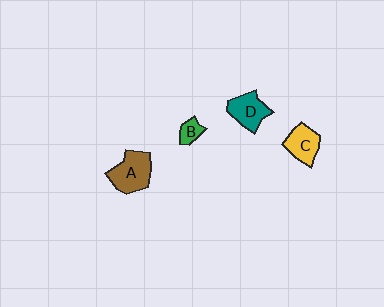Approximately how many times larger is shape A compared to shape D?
Approximately 1.3 times.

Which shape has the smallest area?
Shape B (green).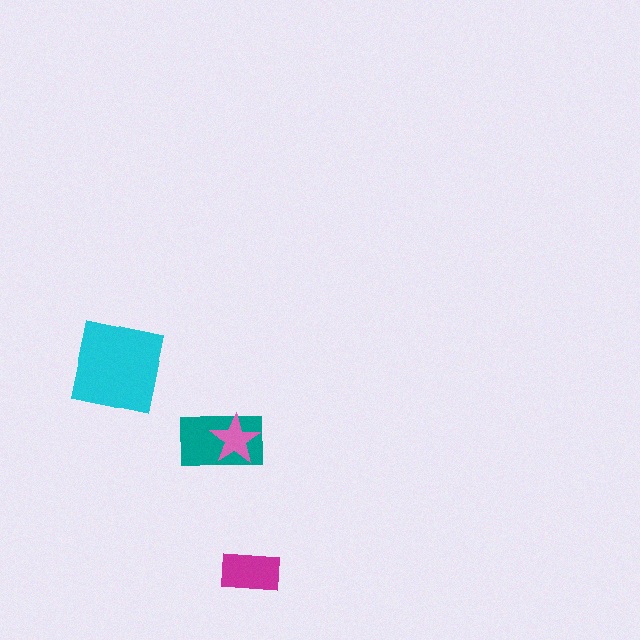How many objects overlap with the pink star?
1 object overlaps with the pink star.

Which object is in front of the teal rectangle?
The pink star is in front of the teal rectangle.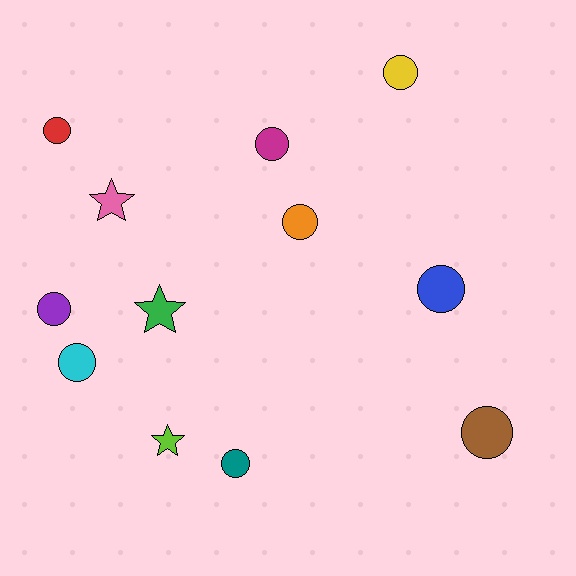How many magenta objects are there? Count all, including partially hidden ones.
There is 1 magenta object.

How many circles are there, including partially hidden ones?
There are 9 circles.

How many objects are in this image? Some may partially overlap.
There are 12 objects.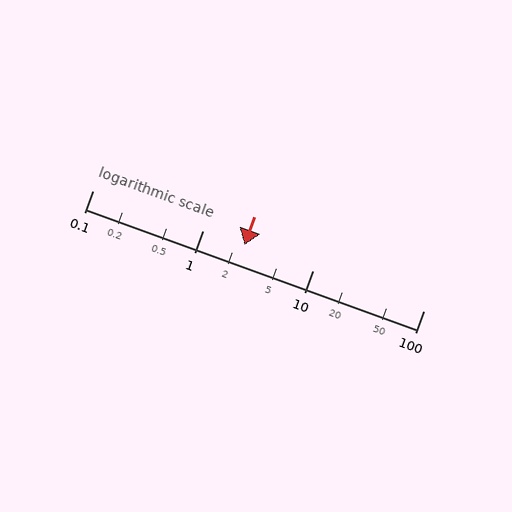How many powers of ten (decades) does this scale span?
The scale spans 3 decades, from 0.1 to 100.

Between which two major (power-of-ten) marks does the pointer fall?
The pointer is between 1 and 10.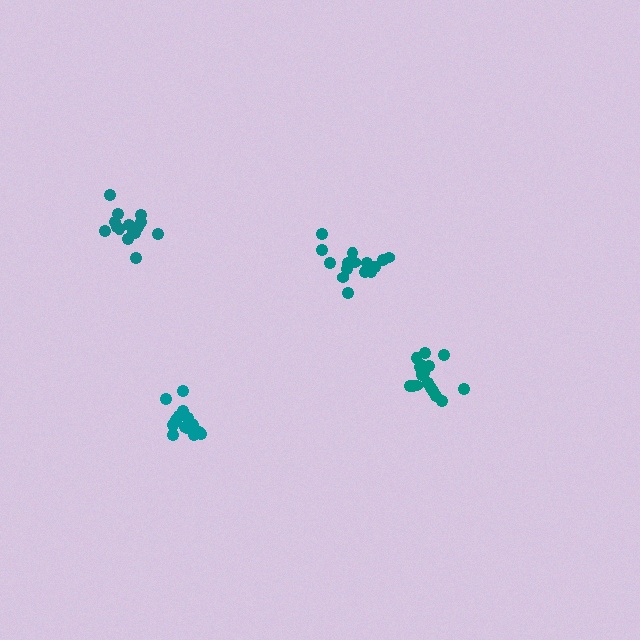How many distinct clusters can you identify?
There are 4 distinct clusters.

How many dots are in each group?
Group 1: 19 dots, Group 2: 16 dots, Group 3: 16 dots, Group 4: 16 dots (67 total).